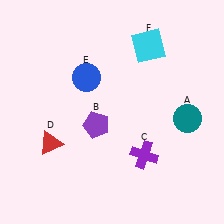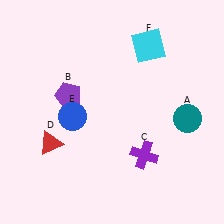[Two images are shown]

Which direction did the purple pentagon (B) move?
The purple pentagon (B) moved up.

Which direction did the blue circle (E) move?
The blue circle (E) moved down.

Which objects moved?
The objects that moved are: the purple pentagon (B), the blue circle (E).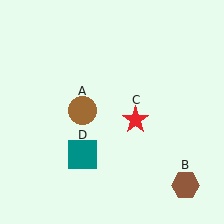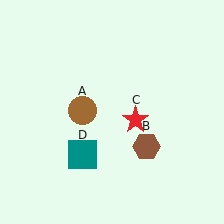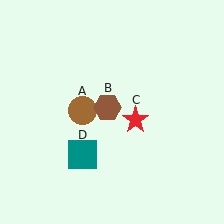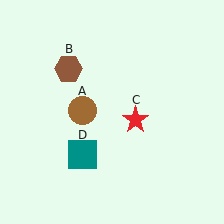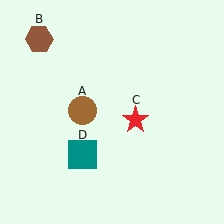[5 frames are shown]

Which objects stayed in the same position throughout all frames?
Brown circle (object A) and red star (object C) and teal square (object D) remained stationary.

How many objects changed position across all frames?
1 object changed position: brown hexagon (object B).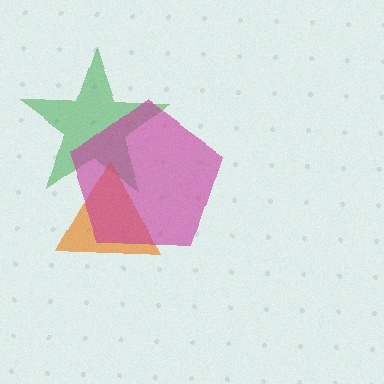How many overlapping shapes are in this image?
There are 3 overlapping shapes in the image.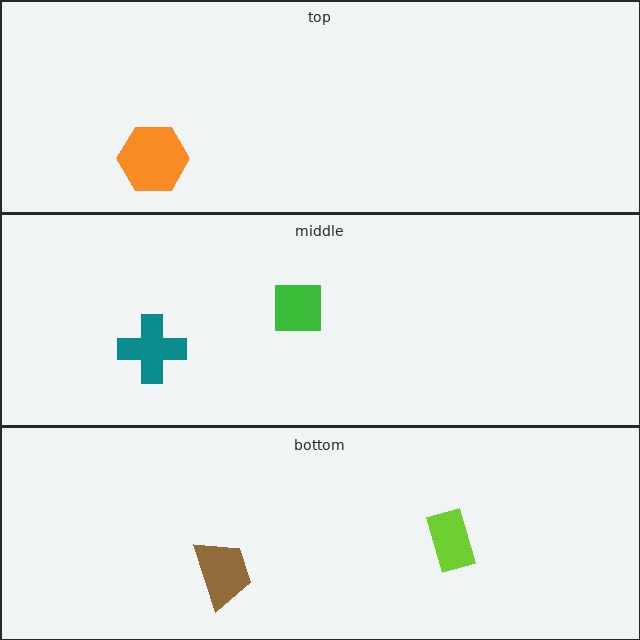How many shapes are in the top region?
1.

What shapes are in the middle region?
The teal cross, the green square.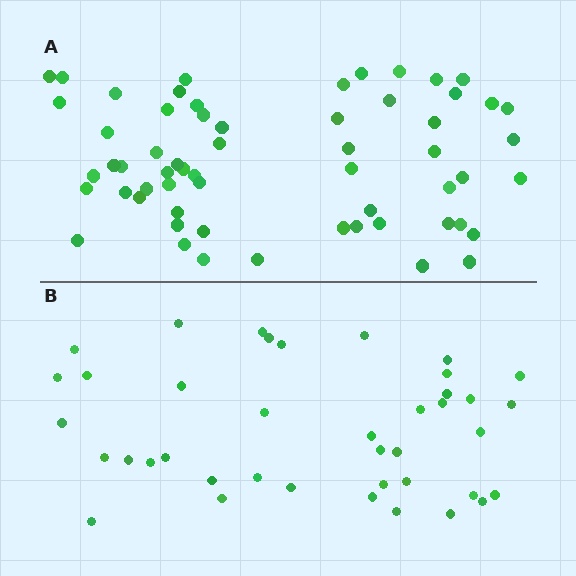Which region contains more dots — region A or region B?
Region A (the top region) has more dots.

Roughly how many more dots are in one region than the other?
Region A has approximately 20 more dots than region B.